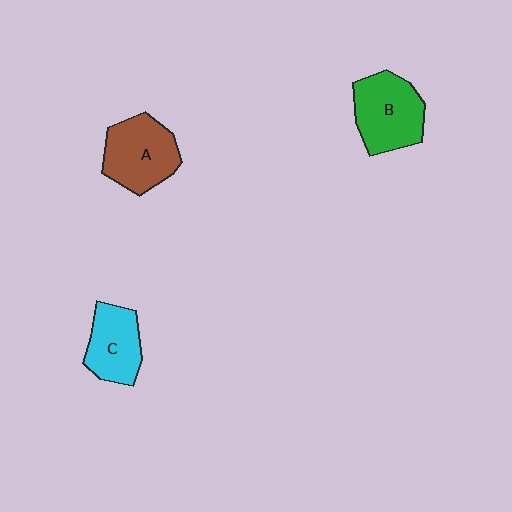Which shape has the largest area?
Shape B (green).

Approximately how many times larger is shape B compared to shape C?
Approximately 1.3 times.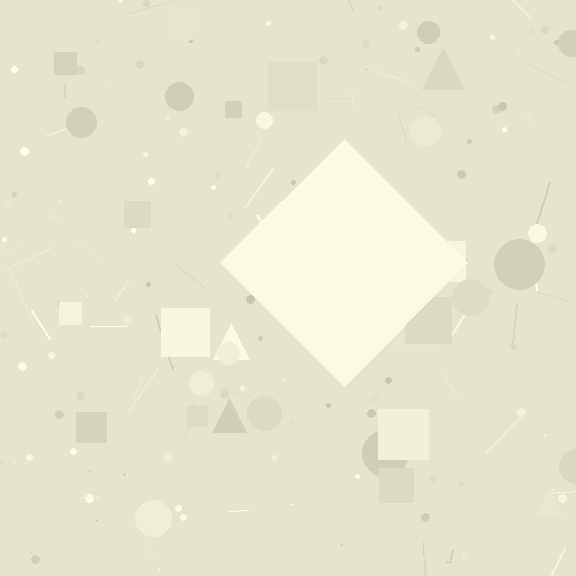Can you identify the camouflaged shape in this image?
The camouflaged shape is a diamond.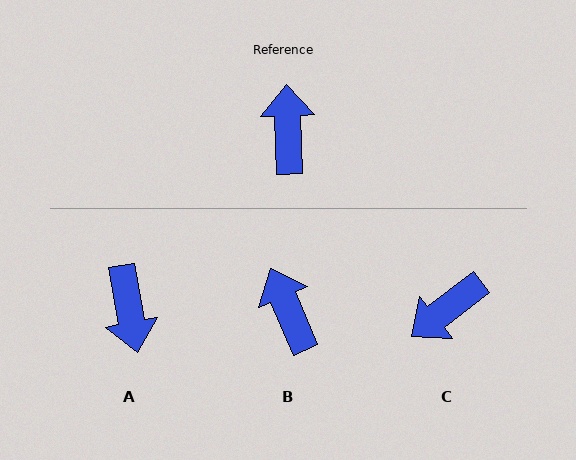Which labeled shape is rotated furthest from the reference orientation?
A, about 172 degrees away.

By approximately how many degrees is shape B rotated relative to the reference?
Approximately 21 degrees counter-clockwise.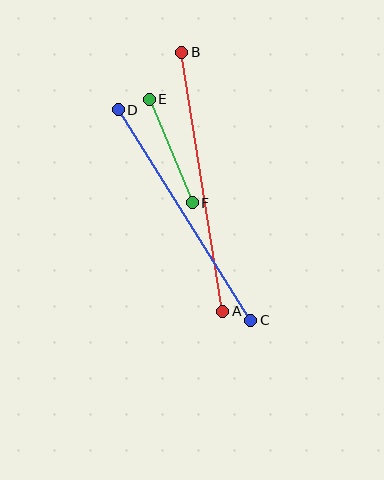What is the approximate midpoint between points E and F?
The midpoint is at approximately (171, 151) pixels.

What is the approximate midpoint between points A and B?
The midpoint is at approximately (202, 182) pixels.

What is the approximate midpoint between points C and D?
The midpoint is at approximately (185, 215) pixels.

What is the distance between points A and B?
The distance is approximately 262 pixels.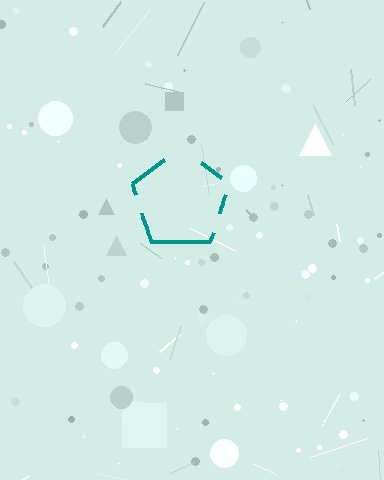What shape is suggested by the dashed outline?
The dashed outline suggests a pentagon.